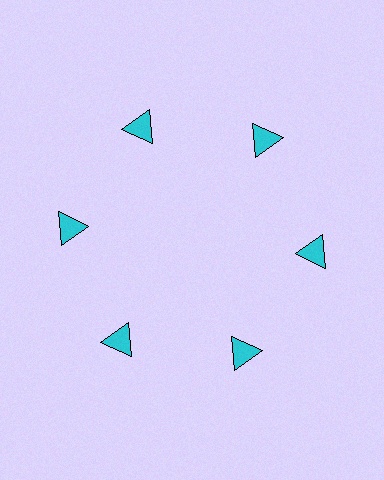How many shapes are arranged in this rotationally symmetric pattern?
There are 6 shapes, arranged in 6 groups of 1.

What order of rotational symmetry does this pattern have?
This pattern has 6-fold rotational symmetry.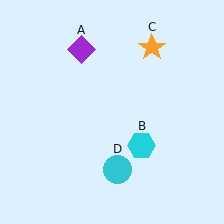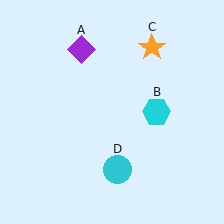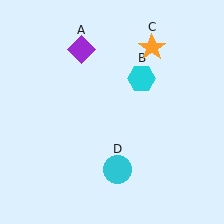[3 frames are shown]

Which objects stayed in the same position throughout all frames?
Purple diamond (object A) and orange star (object C) and cyan circle (object D) remained stationary.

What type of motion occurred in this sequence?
The cyan hexagon (object B) rotated counterclockwise around the center of the scene.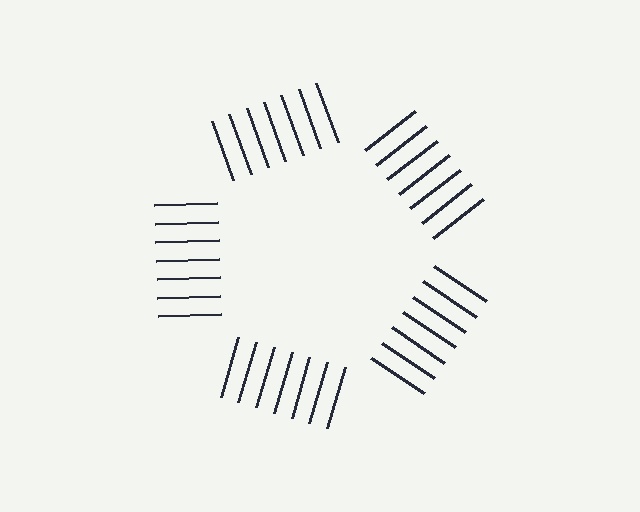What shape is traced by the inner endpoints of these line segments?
An illusory pentagon — the line segments terminate on its edges but no continuous stroke is drawn.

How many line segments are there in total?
35 — 7 along each of the 5 edges.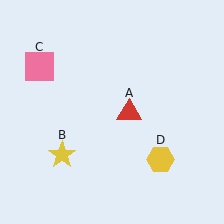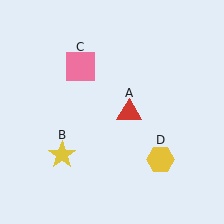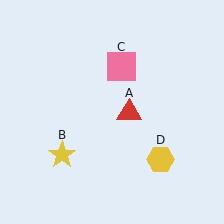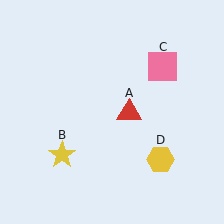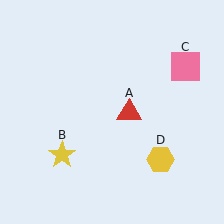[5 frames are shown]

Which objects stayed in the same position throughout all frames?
Red triangle (object A) and yellow star (object B) and yellow hexagon (object D) remained stationary.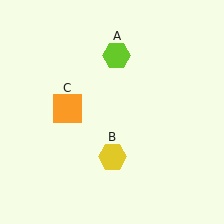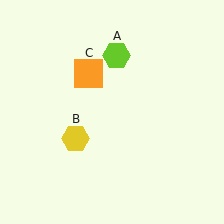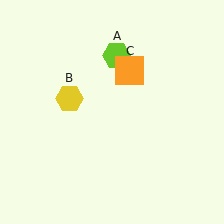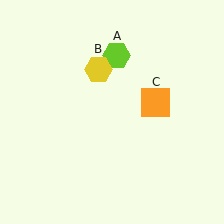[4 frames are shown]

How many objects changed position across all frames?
2 objects changed position: yellow hexagon (object B), orange square (object C).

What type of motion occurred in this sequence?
The yellow hexagon (object B), orange square (object C) rotated clockwise around the center of the scene.